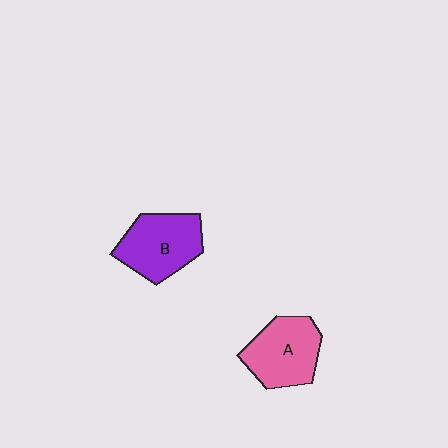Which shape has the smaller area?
Shape A (pink).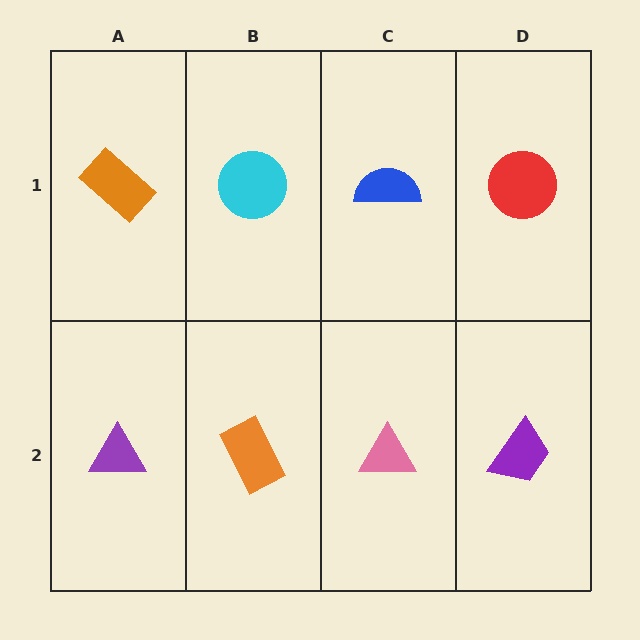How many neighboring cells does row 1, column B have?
3.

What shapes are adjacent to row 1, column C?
A pink triangle (row 2, column C), a cyan circle (row 1, column B), a red circle (row 1, column D).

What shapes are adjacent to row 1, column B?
An orange rectangle (row 2, column B), an orange rectangle (row 1, column A), a blue semicircle (row 1, column C).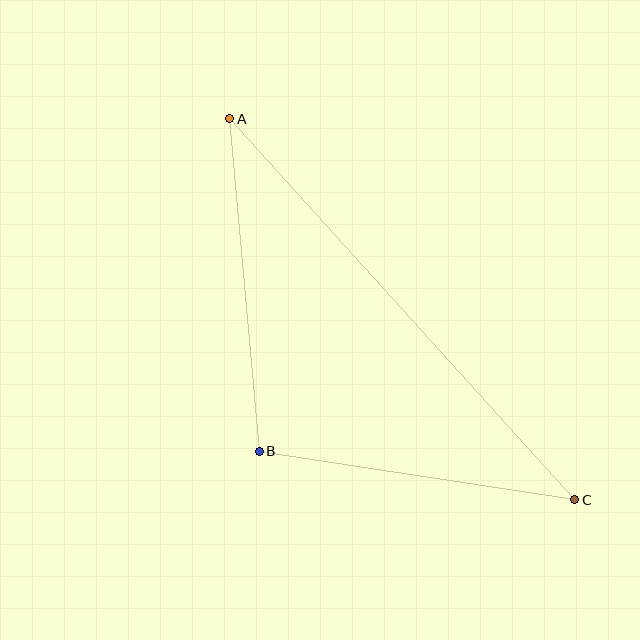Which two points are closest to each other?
Points B and C are closest to each other.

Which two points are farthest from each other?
Points A and C are farthest from each other.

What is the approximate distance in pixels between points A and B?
The distance between A and B is approximately 334 pixels.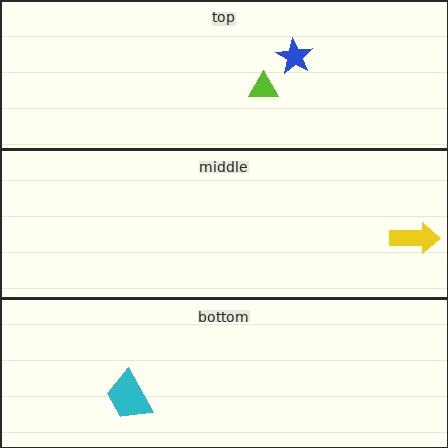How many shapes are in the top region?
2.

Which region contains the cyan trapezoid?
The bottom region.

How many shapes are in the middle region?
1.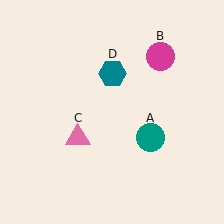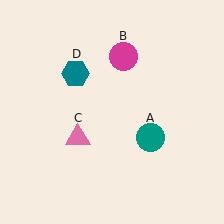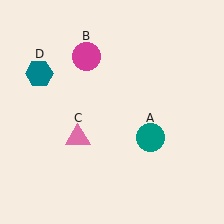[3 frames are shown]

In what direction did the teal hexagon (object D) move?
The teal hexagon (object D) moved left.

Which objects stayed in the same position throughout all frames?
Teal circle (object A) and pink triangle (object C) remained stationary.